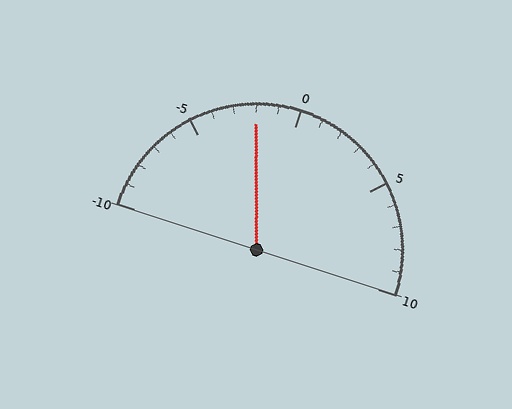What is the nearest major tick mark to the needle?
The nearest major tick mark is 0.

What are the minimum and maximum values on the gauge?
The gauge ranges from -10 to 10.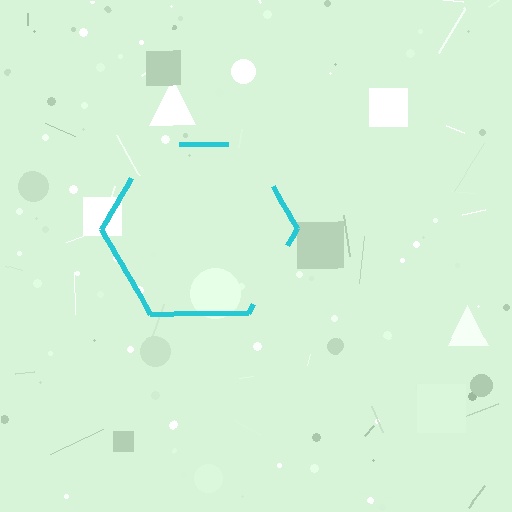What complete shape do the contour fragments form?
The contour fragments form a hexagon.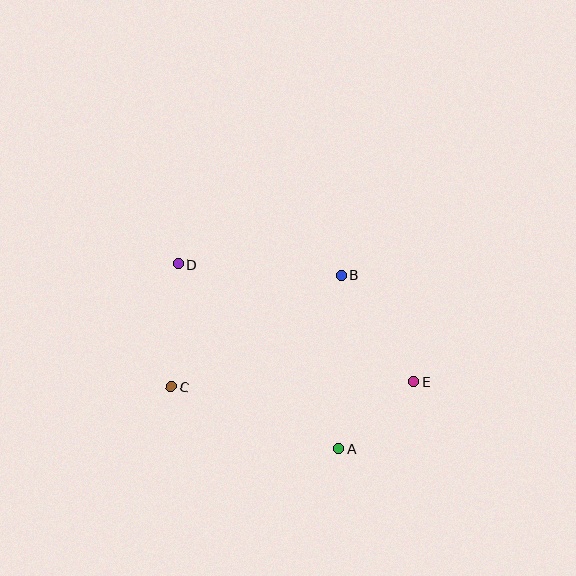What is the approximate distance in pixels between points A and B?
The distance between A and B is approximately 174 pixels.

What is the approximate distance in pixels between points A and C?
The distance between A and C is approximately 178 pixels.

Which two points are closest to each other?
Points A and E are closest to each other.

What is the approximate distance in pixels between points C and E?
The distance between C and E is approximately 242 pixels.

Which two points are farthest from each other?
Points D and E are farthest from each other.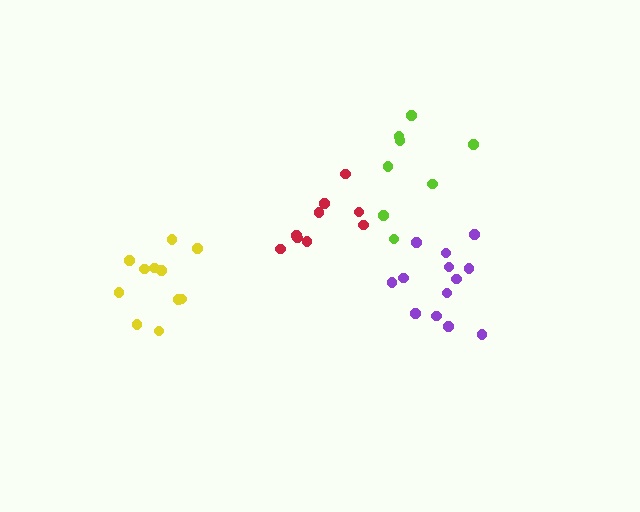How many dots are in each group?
Group 1: 8 dots, Group 2: 11 dots, Group 3: 9 dots, Group 4: 13 dots (41 total).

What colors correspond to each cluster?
The clusters are colored: lime, yellow, red, purple.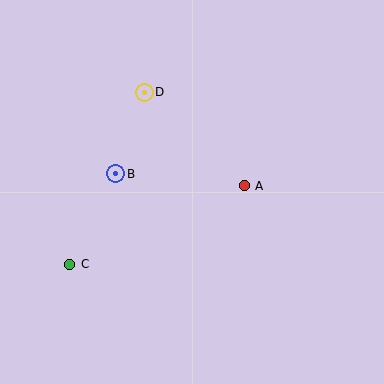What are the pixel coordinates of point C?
Point C is at (70, 264).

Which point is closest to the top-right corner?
Point A is closest to the top-right corner.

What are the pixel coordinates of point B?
Point B is at (116, 174).